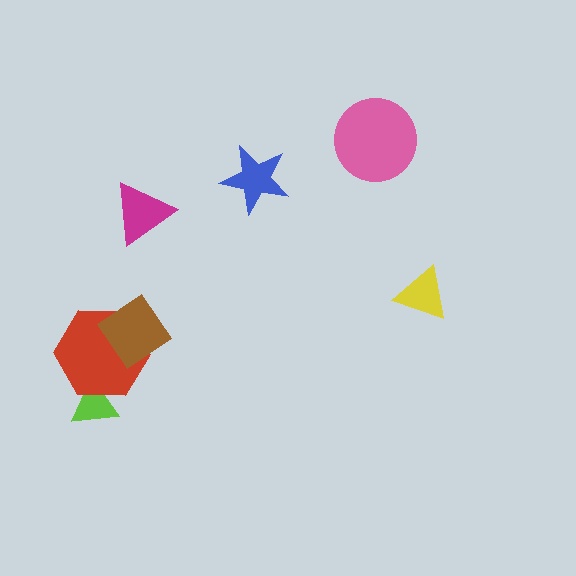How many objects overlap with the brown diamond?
1 object overlaps with the brown diamond.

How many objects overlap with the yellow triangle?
0 objects overlap with the yellow triangle.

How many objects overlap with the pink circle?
0 objects overlap with the pink circle.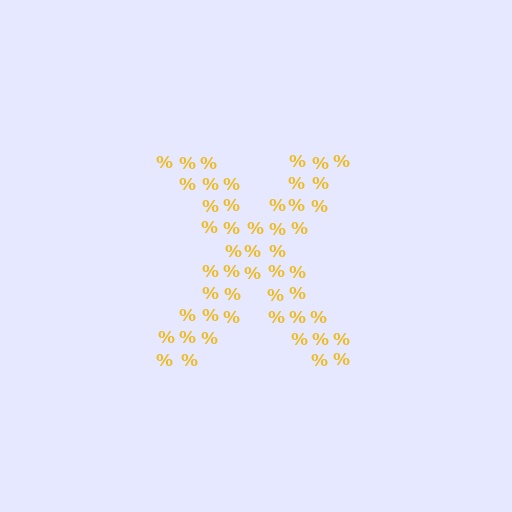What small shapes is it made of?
It is made of small percent signs.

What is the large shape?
The large shape is the letter X.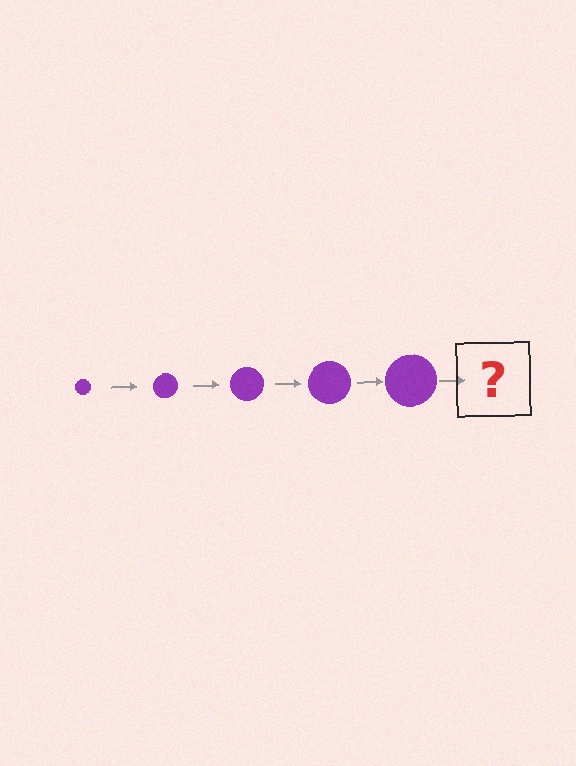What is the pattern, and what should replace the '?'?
The pattern is that the circle gets progressively larger each step. The '?' should be a purple circle, larger than the previous one.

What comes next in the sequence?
The next element should be a purple circle, larger than the previous one.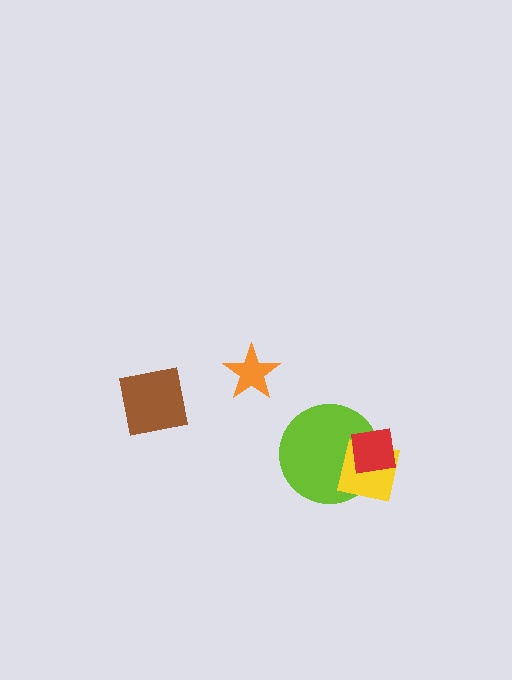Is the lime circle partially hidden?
Yes, it is partially covered by another shape.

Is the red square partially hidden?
No, no other shape covers it.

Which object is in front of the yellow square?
The red square is in front of the yellow square.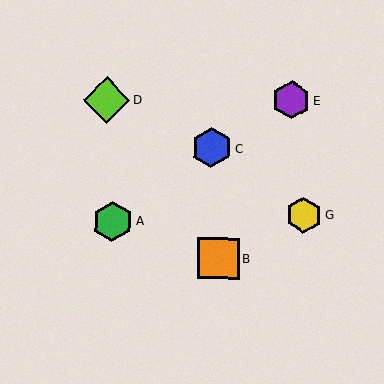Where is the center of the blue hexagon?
The center of the blue hexagon is at (212, 148).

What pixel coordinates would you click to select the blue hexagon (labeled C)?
Click at (212, 148) to select the blue hexagon C.